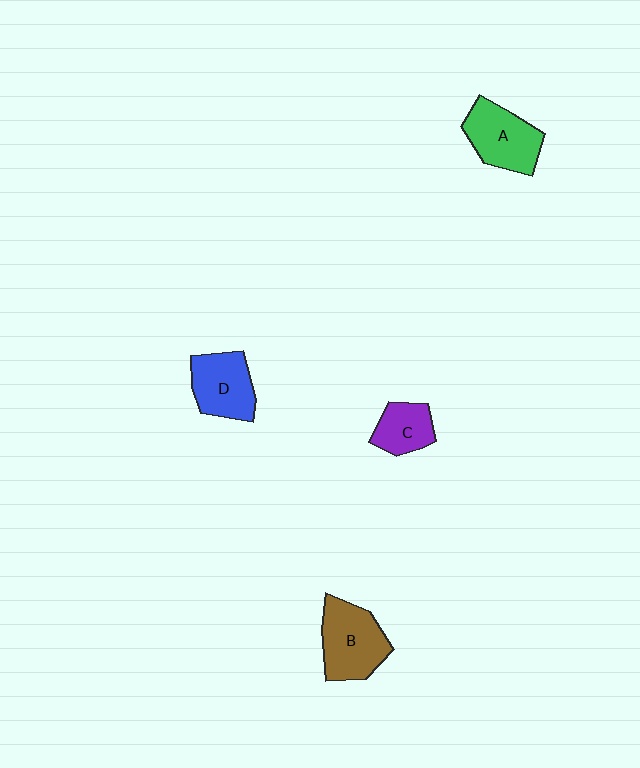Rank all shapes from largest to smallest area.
From largest to smallest: B (brown), A (green), D (blue), C (purple).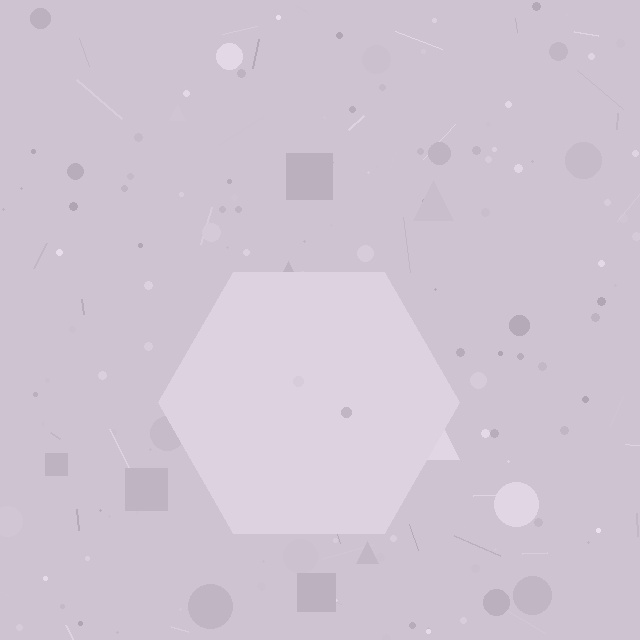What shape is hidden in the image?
A hexagon is hidden in the image.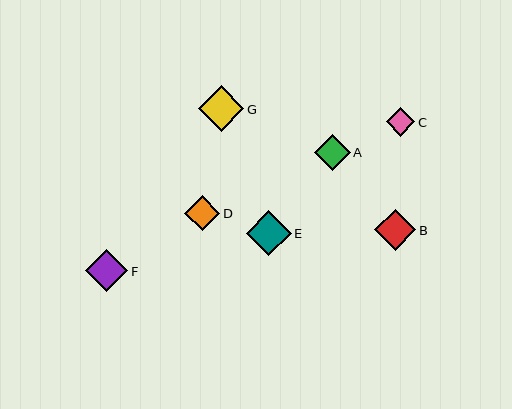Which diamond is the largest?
Diamond G is the largest with a size of approximately 45 pixels.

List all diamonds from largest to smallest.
From largest to smallest: G, E, F, B, A, D, C.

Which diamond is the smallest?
Diamond C is the smallest with a size of approximately 29 pixels.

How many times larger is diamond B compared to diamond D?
Diamond B is approximately 1.2 times the size of diamond D.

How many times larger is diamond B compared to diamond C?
Diamond B is approximately 1.4 times the size of diamond C.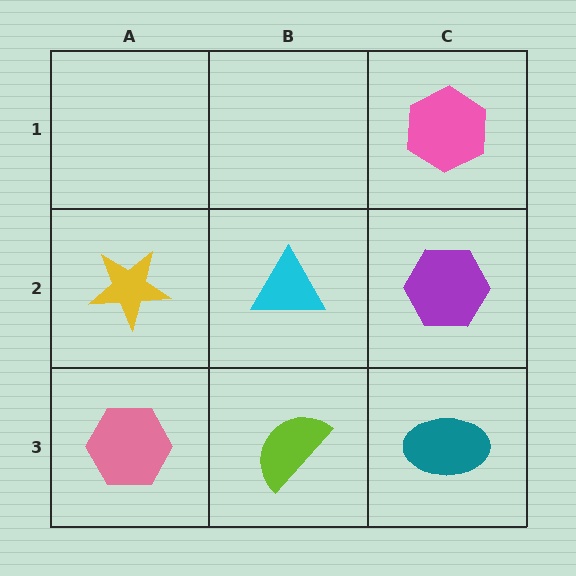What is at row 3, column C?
A teal ellipse.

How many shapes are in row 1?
1 shape.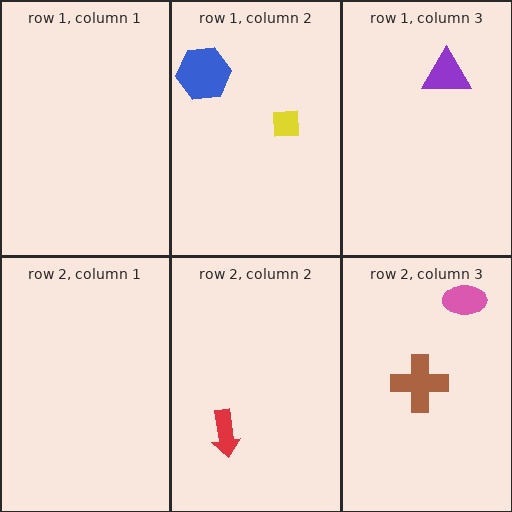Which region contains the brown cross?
The row 2, column 3 region.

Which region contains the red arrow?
The row 2, column 2 region.